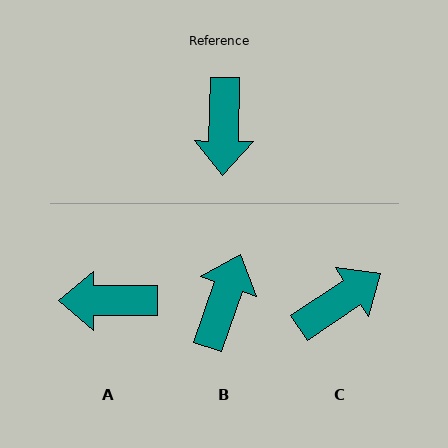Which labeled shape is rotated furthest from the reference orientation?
B, about 162 degrees away.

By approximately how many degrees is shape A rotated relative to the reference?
Approximately 89 degrees clockwise.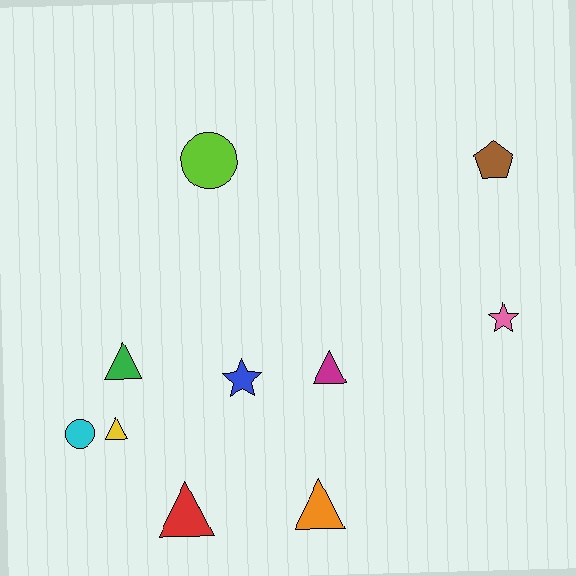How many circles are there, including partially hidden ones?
There are 2 circles.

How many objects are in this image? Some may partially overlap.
There are 10 objects.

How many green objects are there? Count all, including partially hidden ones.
There is 1 green object.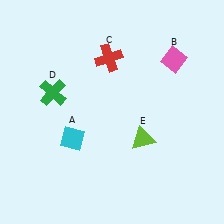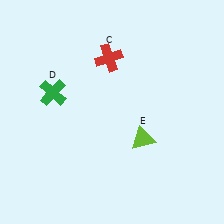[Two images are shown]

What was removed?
The cyan diamond (A), the pink diamond (B) were removed in Image 2.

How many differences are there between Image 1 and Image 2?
There are 2 differences between the two images.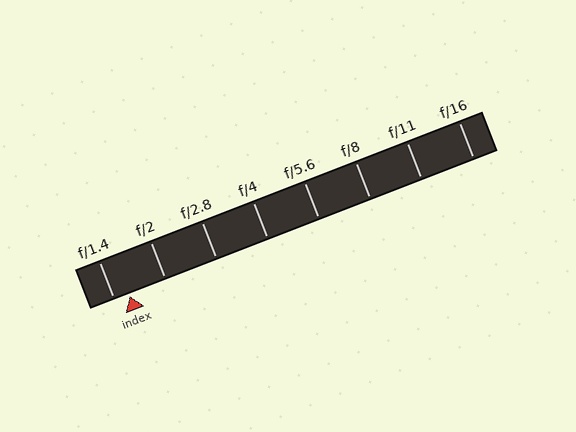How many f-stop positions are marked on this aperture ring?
There are 8 f-stop positions marked.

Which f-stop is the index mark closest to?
The index mark is closest to f/1.4.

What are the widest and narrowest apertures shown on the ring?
The widest aperture shown is f/1.4 and the narrowest is f/16.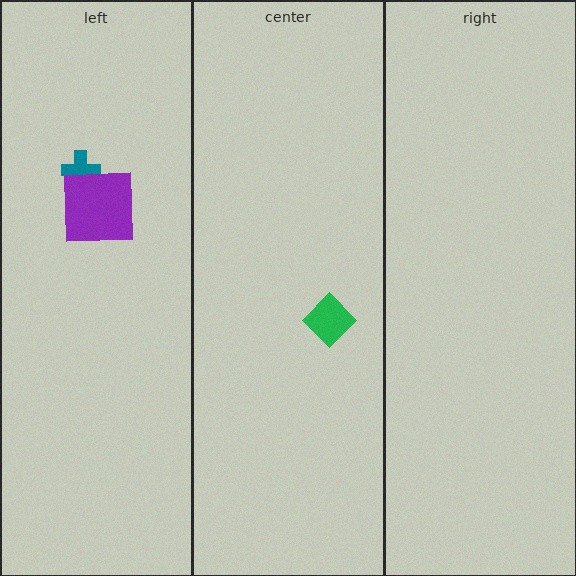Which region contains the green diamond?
The center region.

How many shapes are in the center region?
1.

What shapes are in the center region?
The green diamond.